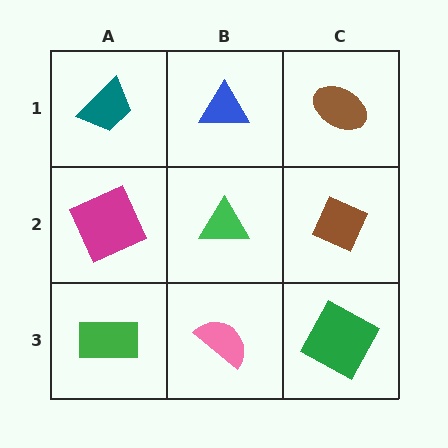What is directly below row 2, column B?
A pink semicircle.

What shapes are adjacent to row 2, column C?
A brown ellipse (row 1, column C), a green square (row 3, column C), a green triangle (row 2, column B).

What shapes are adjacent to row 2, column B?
A blue triangle (row 1, column B), a pink semicircle (row 3, column B), a magenta square (row 2, column A), a brown diamond (row 2, column C).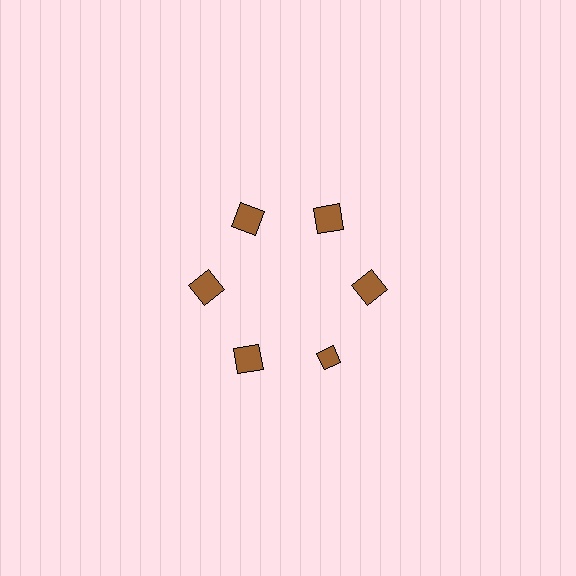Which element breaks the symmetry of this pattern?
The brown diamond at roughly the 5 o'clock position breaks the symmetry. All other shapes are brown squares.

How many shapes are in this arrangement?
There are 6 shapes arranged in a ring pattern.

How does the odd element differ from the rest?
It has a different shape: diamond instead of square.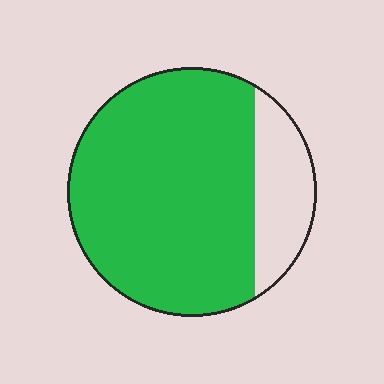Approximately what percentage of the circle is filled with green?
Approximately 80%.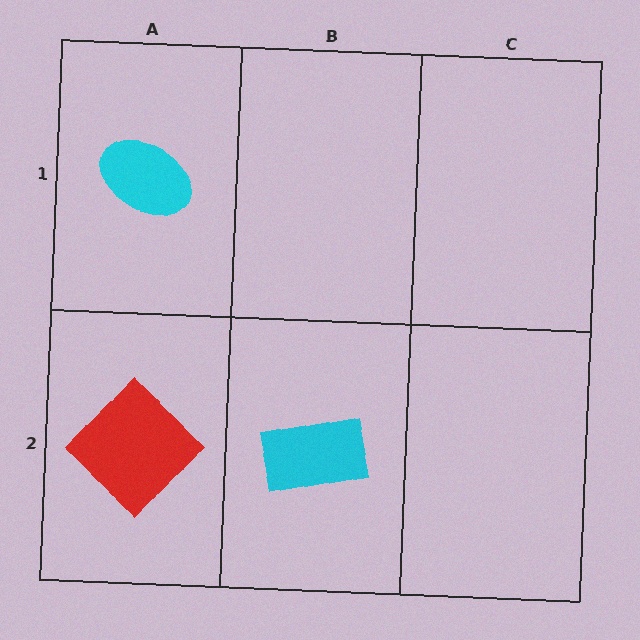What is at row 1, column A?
A cyan ellipse.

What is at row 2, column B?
A cyan rectangle.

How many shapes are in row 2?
2 shapes.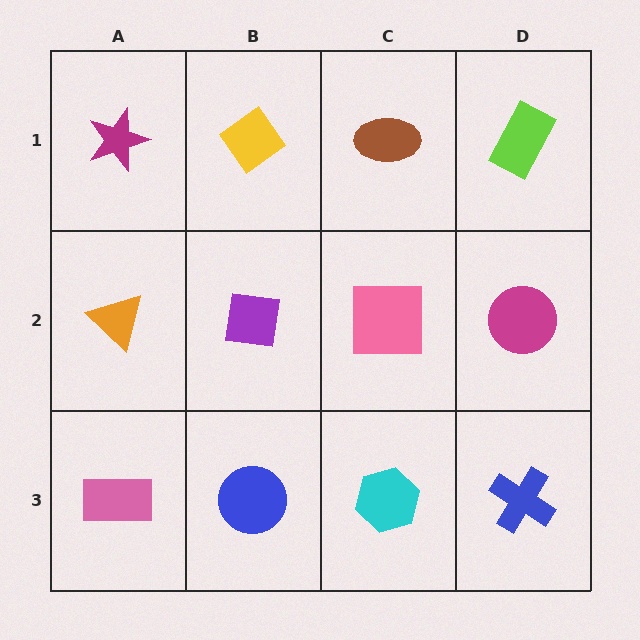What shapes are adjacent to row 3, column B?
A purple square (row 2, column B), a pink rectangle (row 3, column A), a cyan hexagon (row 3, column C).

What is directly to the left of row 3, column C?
A blue circle.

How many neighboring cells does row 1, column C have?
3.